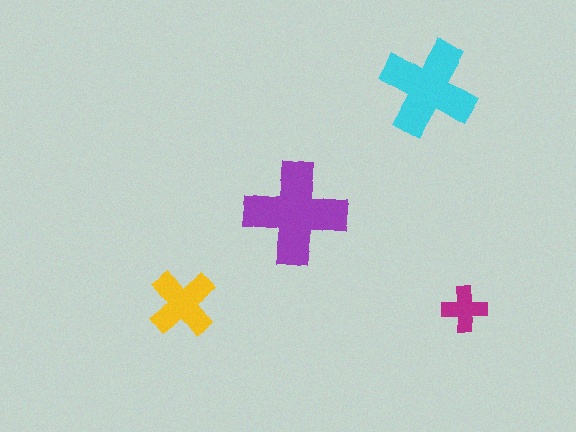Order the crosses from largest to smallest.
the purple one, the cyan one, the yellow one, the magenta one.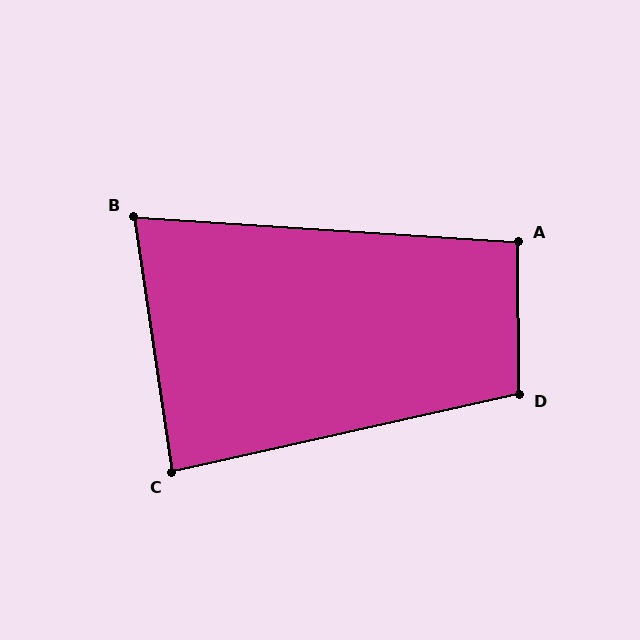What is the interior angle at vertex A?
Approximately 94 degrees (approximately right).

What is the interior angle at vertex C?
Approximately 86 degrees (approximately right).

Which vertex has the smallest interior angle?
B, at approximately 78 degrees.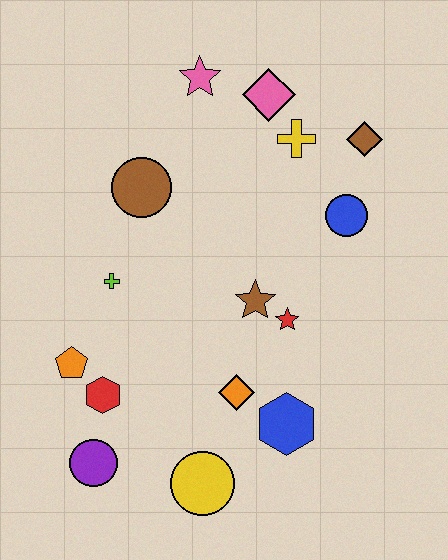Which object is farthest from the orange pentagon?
The brown diamond is farthest from the orange pentagon.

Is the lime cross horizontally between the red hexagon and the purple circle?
No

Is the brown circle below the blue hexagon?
No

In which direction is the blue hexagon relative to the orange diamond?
The blue hexagon is to the right of the orange diamond.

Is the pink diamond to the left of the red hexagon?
No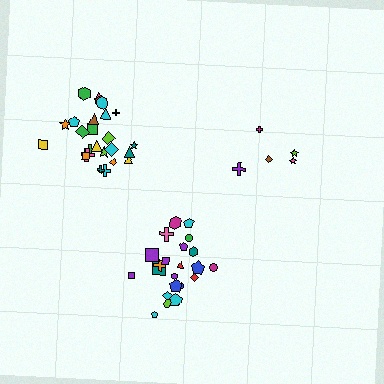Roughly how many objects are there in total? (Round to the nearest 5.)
Roughly 50 objects in total.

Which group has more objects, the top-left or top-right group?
The top-left group.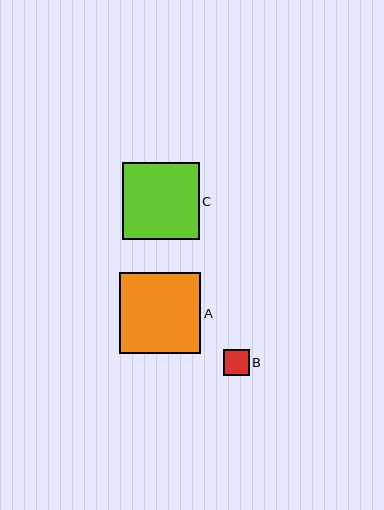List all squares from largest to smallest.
From largest to smallest: A, C, B.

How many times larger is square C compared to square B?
Square C is approximately 2.9 times the size of square B.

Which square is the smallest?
Square B is the smallest with a size of approximately 26 pixels.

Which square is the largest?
Square A is the largest with a size of approximately 81 pixels.